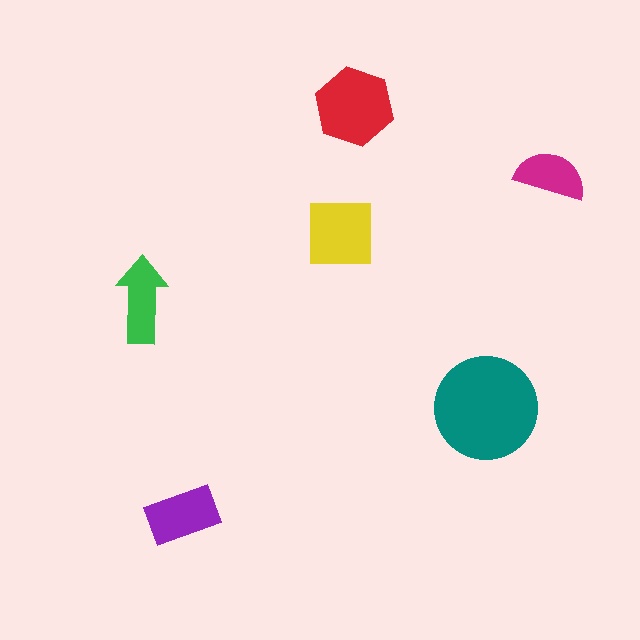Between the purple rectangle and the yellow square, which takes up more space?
The yellow square.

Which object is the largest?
The teal circle.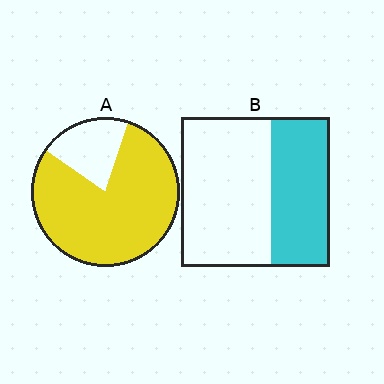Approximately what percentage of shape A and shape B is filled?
A is approximately 80% and B is approximately 40%.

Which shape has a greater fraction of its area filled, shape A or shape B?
Shape A.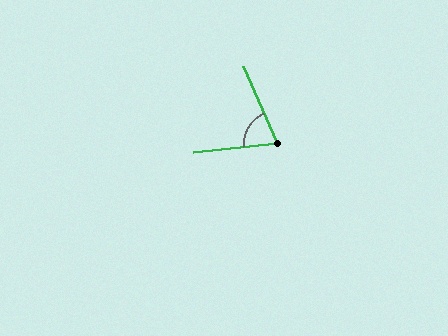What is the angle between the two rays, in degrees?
Approximately 73 degrees.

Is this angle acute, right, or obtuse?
It is acute.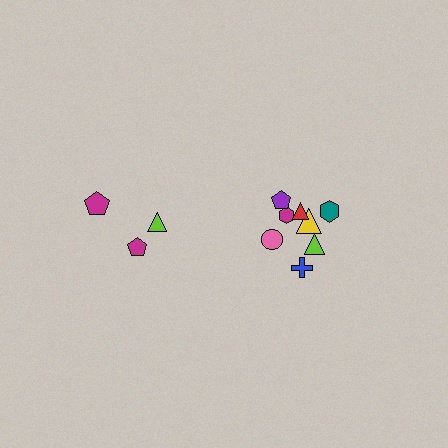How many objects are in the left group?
There are 3 objects.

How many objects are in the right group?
There are 8 objects.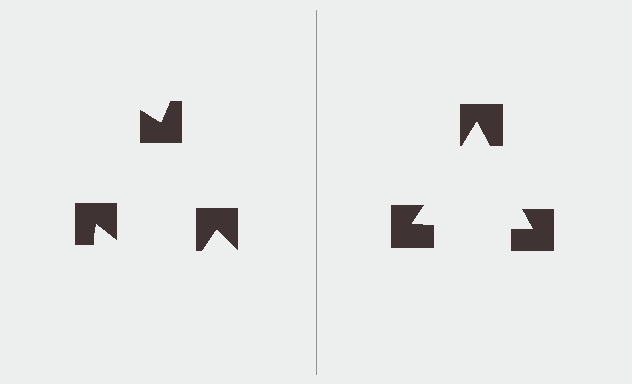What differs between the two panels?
The notched squares are positioned identically on both sides; only the wedge orientations differ. On the right they align to a triangle; on the left they are misaligned.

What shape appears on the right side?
An illusory triangle.